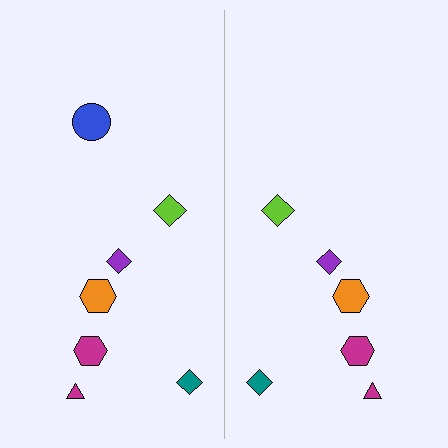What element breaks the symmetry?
A blue circle is missing from the right side.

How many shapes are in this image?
There are 13 shapes in this image.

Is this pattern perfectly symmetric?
No, the pattern is not perfectly symmetric. A blue circle is missing from the right side.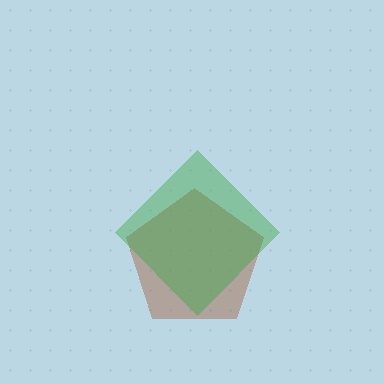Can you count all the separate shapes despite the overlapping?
Yes, there are 2 separate shapes.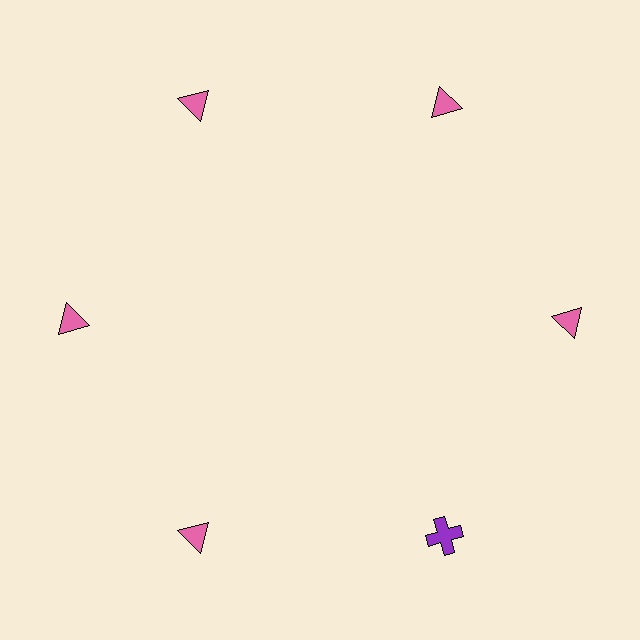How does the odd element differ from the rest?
It differs in both color (purple instead of pink) and shape (cross instead of triangle).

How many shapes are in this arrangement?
There are 6 shapes arranged in a ring pattern.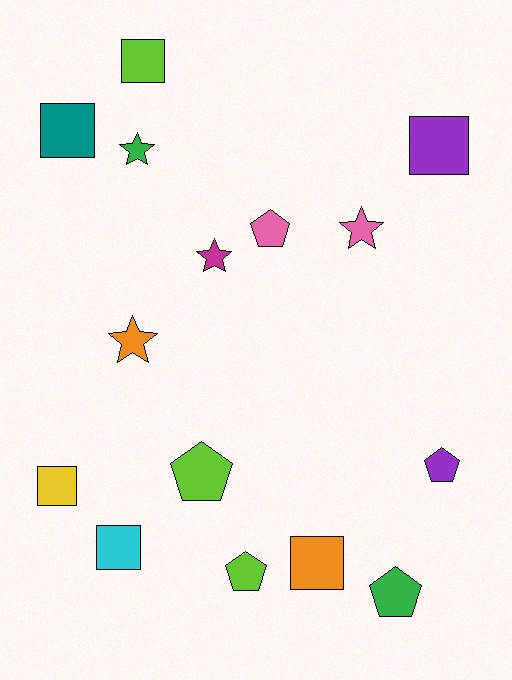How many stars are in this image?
There are 4 stars.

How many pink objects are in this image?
There are 2 pink objects.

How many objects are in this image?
There are 15 objects.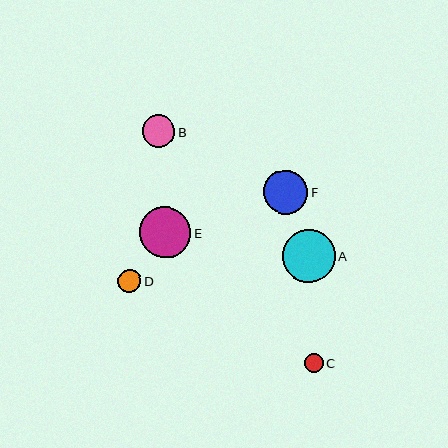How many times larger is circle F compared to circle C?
Circle F is approximately 2.3 times the size of circle C.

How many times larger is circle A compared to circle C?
Circle A is approximately 2.8 times the size of circle C.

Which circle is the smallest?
Circle C is the smallest with a size of approximately 19 pixels.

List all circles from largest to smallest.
From largest to smallest: A, E, F, B, D, C.